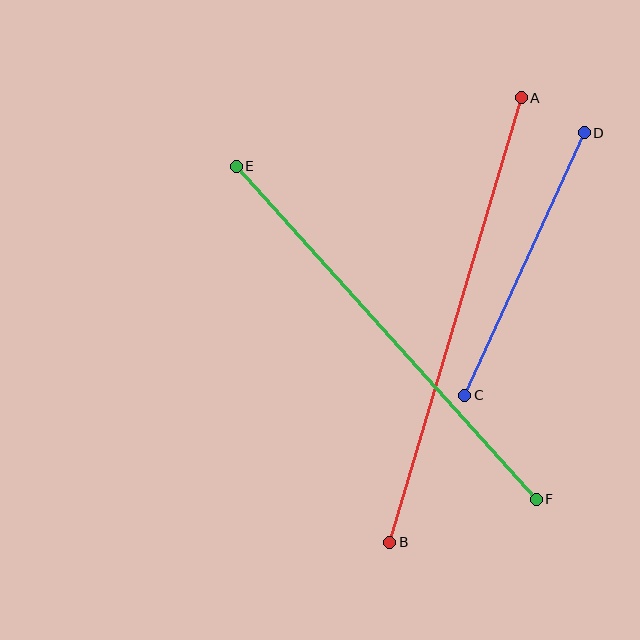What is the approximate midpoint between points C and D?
The midpoint is at approximately (525, 264) pixels.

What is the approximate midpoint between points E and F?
The midpoint is at approximately (386, 333) pixels.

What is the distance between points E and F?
The distance is approximately 448 pixels.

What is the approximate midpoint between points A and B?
The midpoint is at approximately (455, 320) pixels.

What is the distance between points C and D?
The distance is approximately 288 pixels.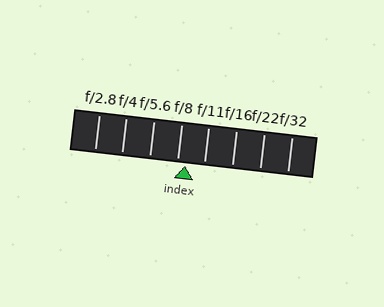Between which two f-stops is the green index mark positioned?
The index mark is between f/8 and f/11.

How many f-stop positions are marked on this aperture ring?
There are 8 f-stop positions marked.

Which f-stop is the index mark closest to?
The index mark is closest to f/8.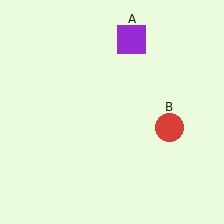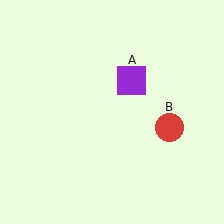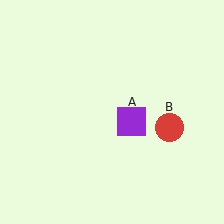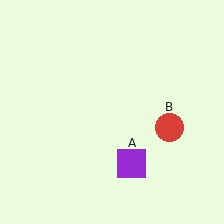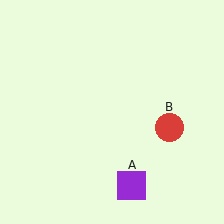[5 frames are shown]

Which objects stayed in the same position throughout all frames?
Red circle (object B) remained stationary.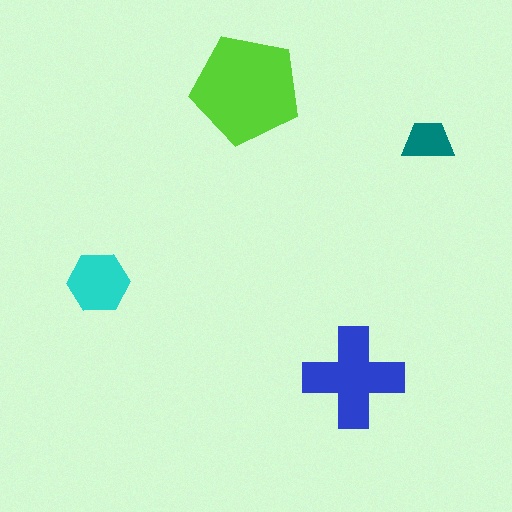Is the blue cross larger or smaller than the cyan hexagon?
Larger.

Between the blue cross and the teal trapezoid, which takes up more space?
The blue cross.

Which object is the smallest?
The teal trapezoid.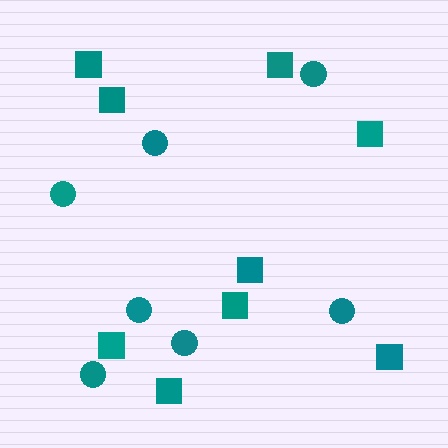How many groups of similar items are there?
There are 2 groups: one group of circles (7) and one group of squares (9).